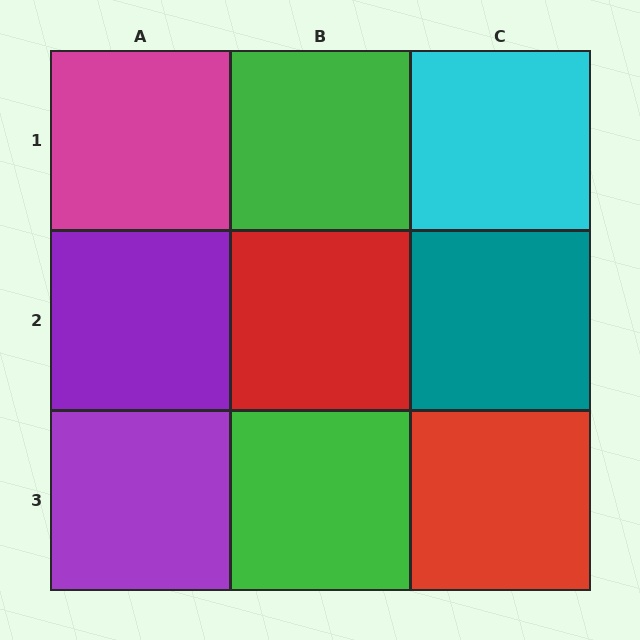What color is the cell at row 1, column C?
Cyan.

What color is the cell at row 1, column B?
Green.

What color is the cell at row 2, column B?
Red.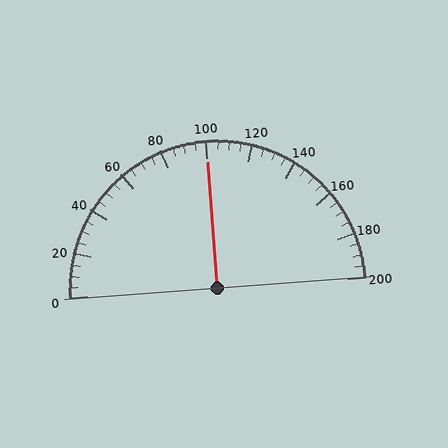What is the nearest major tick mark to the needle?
The nearest major tick mark is 100.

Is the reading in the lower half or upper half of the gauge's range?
The reading is in the upper half of the range (0 to 200).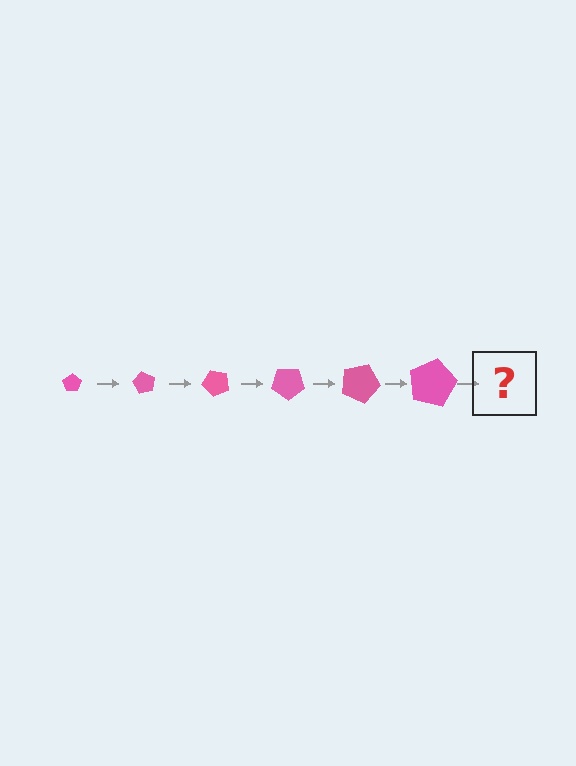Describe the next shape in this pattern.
It should be a pentagon, larger than the previous one and rotated 360 degrees from the start.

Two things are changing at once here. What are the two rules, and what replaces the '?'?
The two rules are that the pentagon grows larger each step and it rotates 60 degrees each step. The '?' should be a pentagon, larger than the previous one and rotated 360 degrees from the start.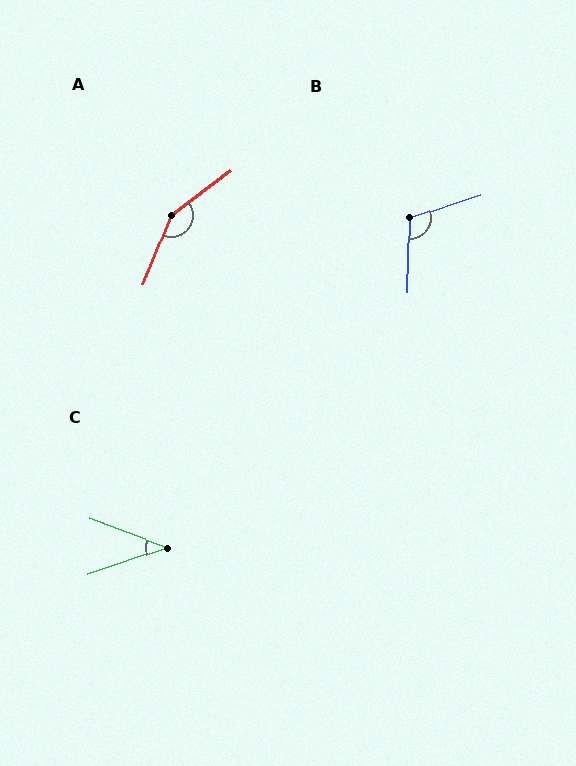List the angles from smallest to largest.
C (40°), B (110°), A (148°).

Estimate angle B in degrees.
Approximately 110 degrees.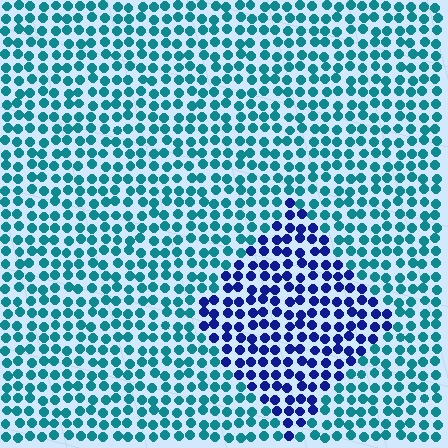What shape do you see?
I see a diamond.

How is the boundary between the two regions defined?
The boundary is defined purely by a slight shift in hue (about 53 degrees). Spacing, size, and orientation are identical on both sides.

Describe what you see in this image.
The image is filled with small teal elements in a uniform arrangement. A diamond-shaped region is visible where the elements are tinted to a slightly different hue, forming a subtle color boundary.